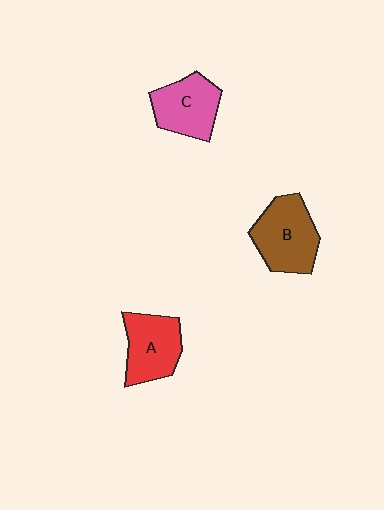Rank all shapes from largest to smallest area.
From largest to smallest: B (brown), A (red), C (pink).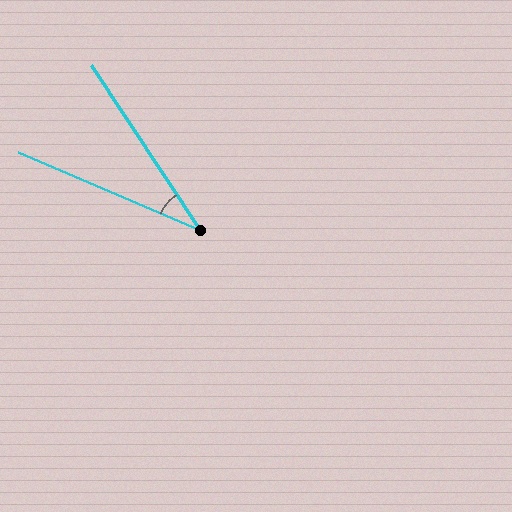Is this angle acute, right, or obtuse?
It is acute.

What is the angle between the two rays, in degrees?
Approximately 34 degrees.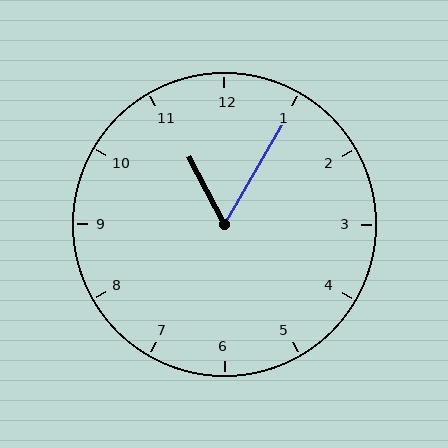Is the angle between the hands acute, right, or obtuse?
It is acute.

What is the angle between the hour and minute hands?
Approximately 58 degrees.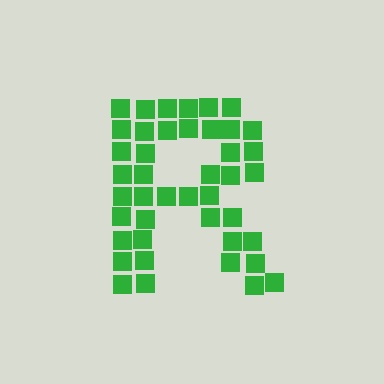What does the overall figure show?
The overall figure shows the letter R.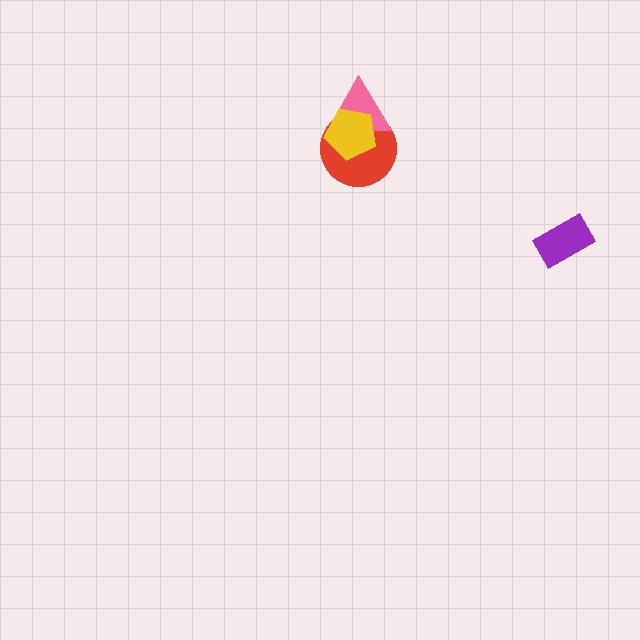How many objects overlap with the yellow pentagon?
2 objects overlap with the yellow pentagon.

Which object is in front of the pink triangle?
The yellow pentagon is in front of the pink triangle.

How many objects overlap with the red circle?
2 objects overlap with the red circle.